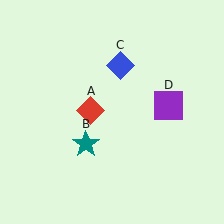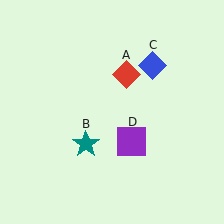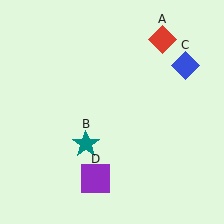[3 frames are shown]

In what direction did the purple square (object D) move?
The purple square (object D) moved down and to the left.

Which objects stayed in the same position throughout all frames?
Teal star (object B) remained stationary.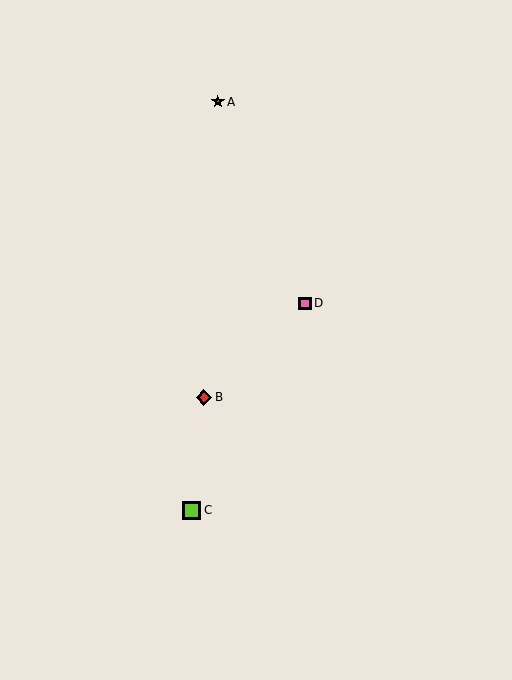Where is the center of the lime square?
The center of the lime square is at (192, 510).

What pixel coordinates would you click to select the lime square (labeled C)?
Click at (192, 510) to select the lime square C.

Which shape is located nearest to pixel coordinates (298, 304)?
The pink square (labeled D) at (305, 303) is nearest to that location.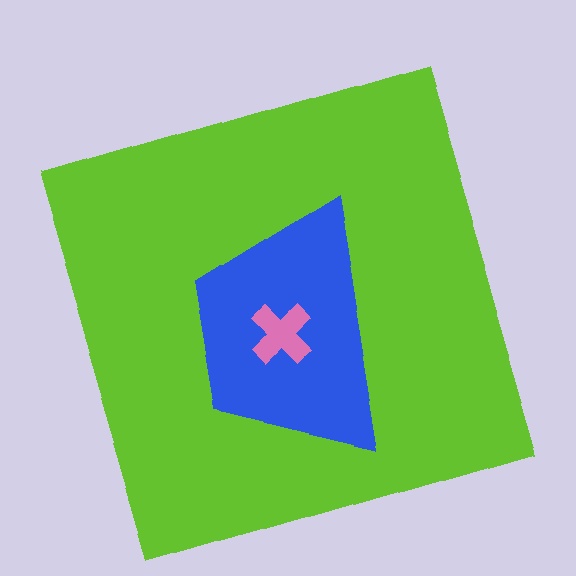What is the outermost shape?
The lime square.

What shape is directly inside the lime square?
The blue trapezoid.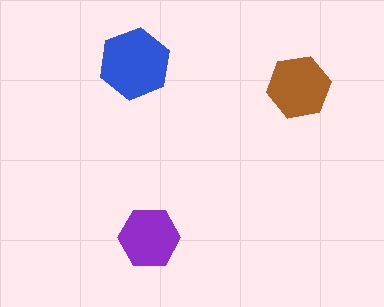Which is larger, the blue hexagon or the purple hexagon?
The blue one.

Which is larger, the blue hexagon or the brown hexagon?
The blue one.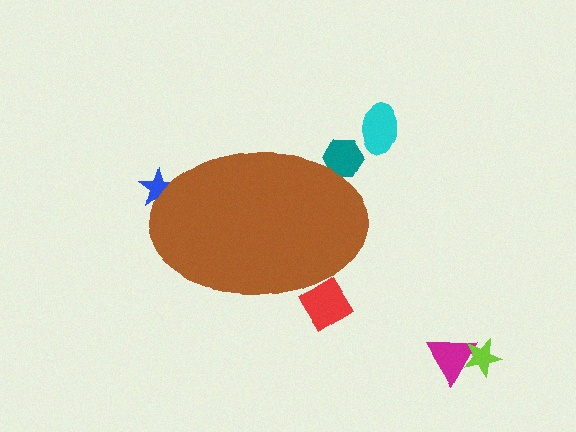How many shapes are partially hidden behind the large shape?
3 shapes are partially hidden.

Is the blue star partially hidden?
Yes, the blue star is partially hidden behind the brown ellipse.